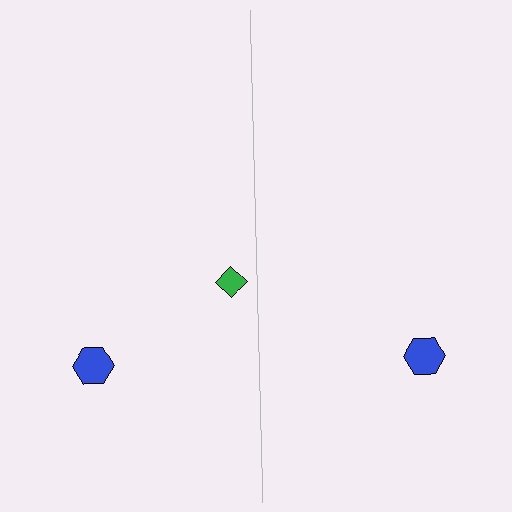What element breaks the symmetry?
A green diamond is missing from the right side.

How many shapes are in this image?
There are 3 shapes in this image.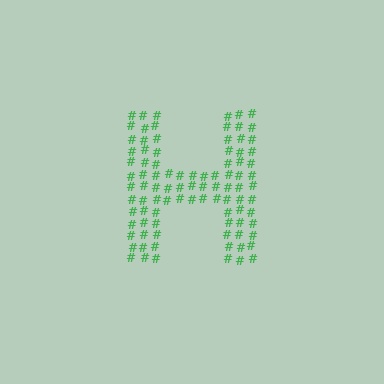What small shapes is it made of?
It is made of small hash symbols.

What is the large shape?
The large shape is the letter H.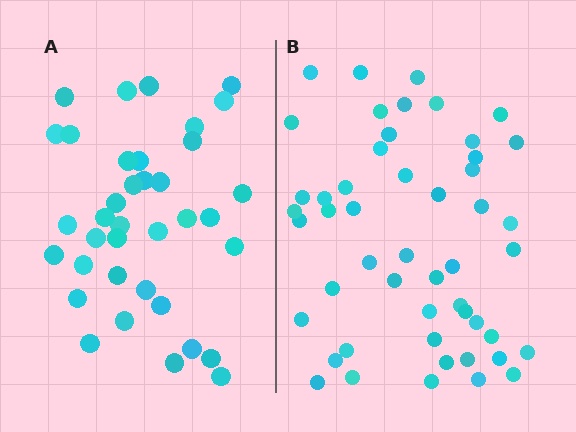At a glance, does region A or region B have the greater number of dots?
Region B (the right region) has more dots.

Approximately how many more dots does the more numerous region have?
Region B has approximately 15 more dots than region A.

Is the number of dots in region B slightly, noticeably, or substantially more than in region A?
Region B has noticeably more, but not dramatically so. The ratio is roughly 1.4 to 1.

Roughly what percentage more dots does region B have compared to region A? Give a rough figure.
About 35% more.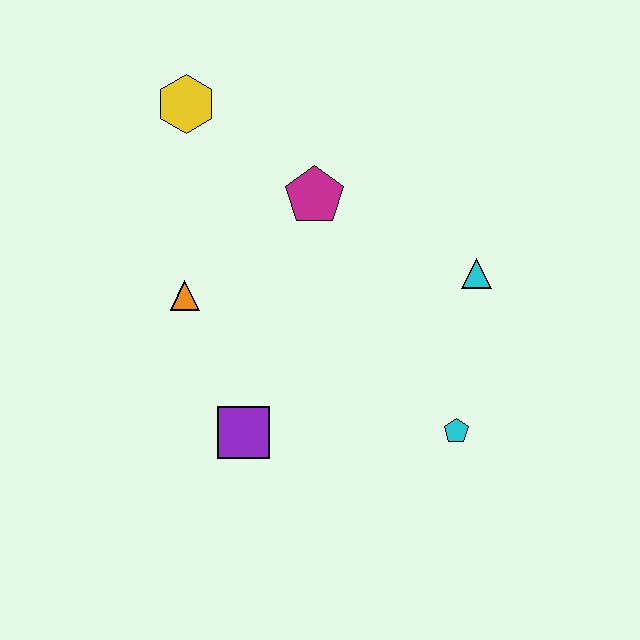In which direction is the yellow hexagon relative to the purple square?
The yellow hexagon is above the purple square.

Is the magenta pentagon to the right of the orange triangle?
Yes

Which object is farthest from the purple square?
The yellow hexagon is farthest from the purple square.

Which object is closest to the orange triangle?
The purple square is closest to the orange triangle.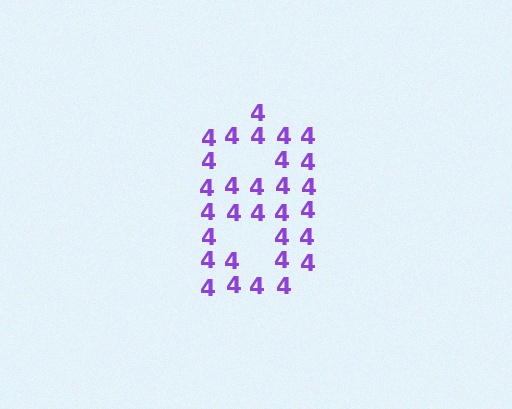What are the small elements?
The small elements are digit 4's.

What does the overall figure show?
The overall figure shows the digit 8.